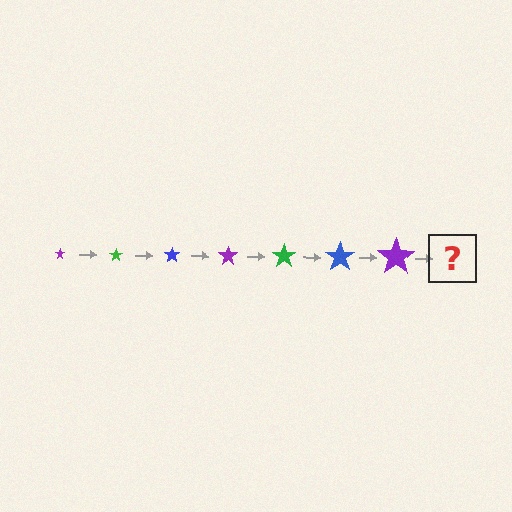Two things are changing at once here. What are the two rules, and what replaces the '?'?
The two rules are that the star grows larger each step and the color cycles through purple, green, and blue. The '?' should be a green star, larger than the previous one.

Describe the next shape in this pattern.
It should be a green star, larger than the previous one.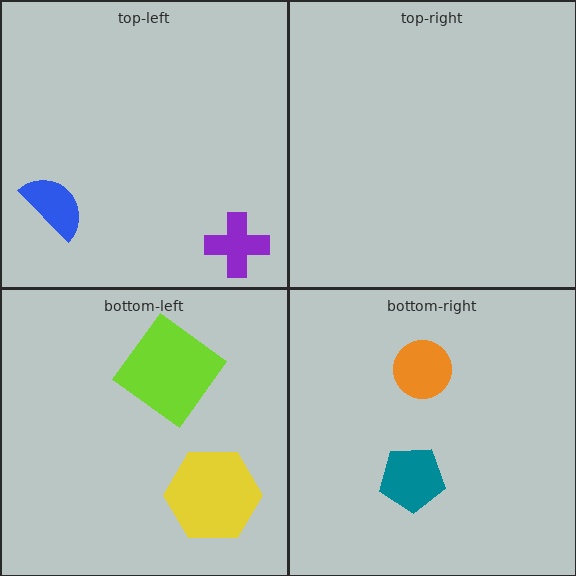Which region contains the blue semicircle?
The top-left region.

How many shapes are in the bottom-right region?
2.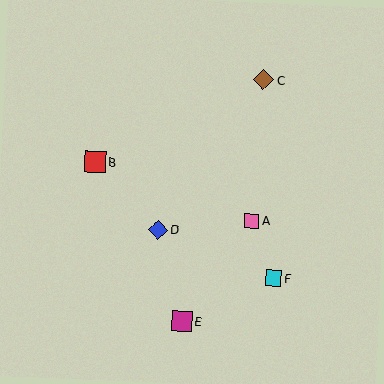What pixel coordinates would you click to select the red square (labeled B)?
Click at (95, 162) to select the red square B.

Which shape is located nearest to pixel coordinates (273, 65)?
The brown diamond (labeled C) at (264, 80) is nearest to that location.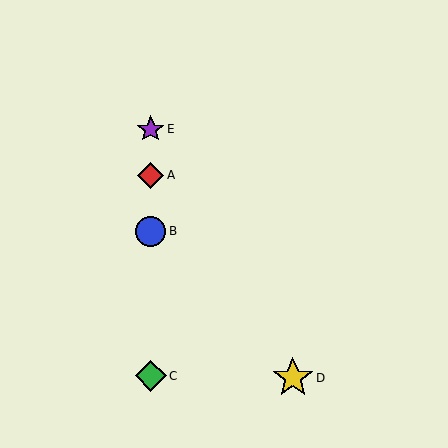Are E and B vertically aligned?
Yes, both are at x≈151.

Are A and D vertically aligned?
No, A is at x≈151 and D is at x≈293.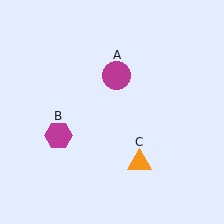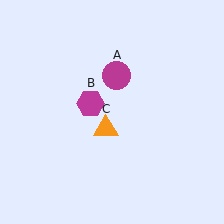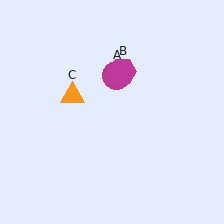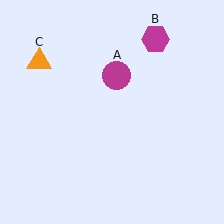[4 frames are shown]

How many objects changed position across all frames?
2 objects changed position: magenta hexagon (object B), orange triangle (object C).